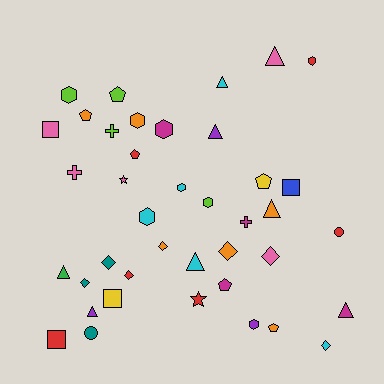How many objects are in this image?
There are 40 objects.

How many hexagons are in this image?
There are 8 hexagons.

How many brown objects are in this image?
There are no brown objects.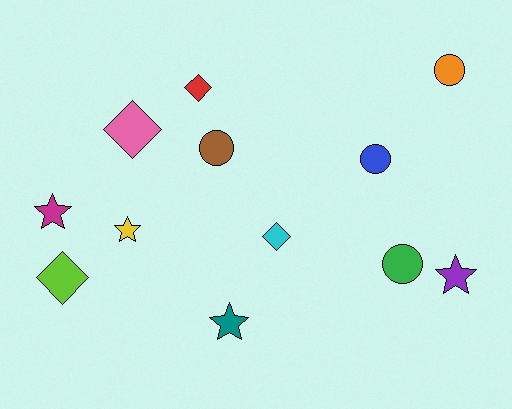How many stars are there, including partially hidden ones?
There are 4 stars.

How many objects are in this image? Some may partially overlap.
There are 12 objects.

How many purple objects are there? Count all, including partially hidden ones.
There is 1 purple object.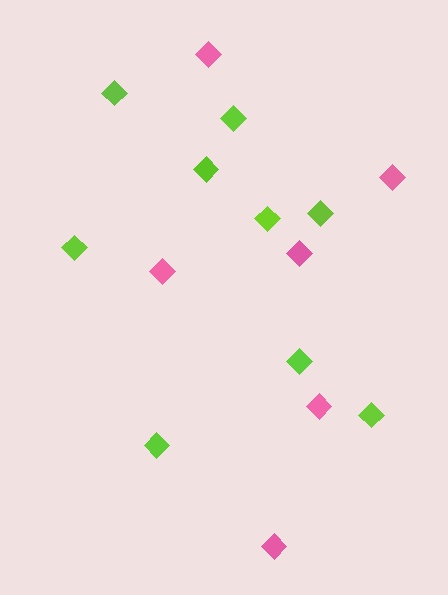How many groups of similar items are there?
There are 2 groups: one group of lime diamonds (9) and one group of pink diamonds (6).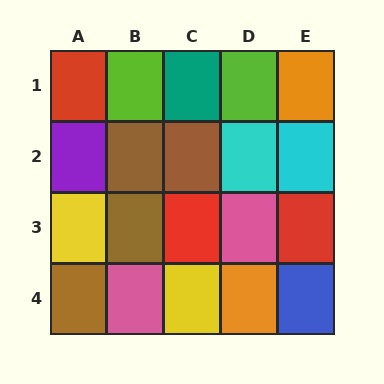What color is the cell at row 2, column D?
Cyan.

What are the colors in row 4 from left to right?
Brown, pink, yellow, orange, blue.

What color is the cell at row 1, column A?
Red.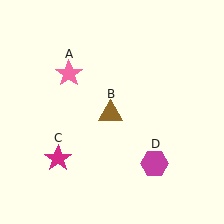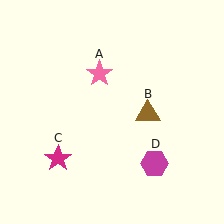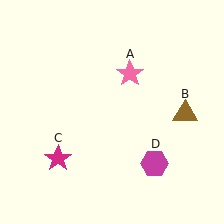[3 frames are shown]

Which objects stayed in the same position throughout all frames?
Magenta star (object C) and magenta hexagon (object D) remained stationary.